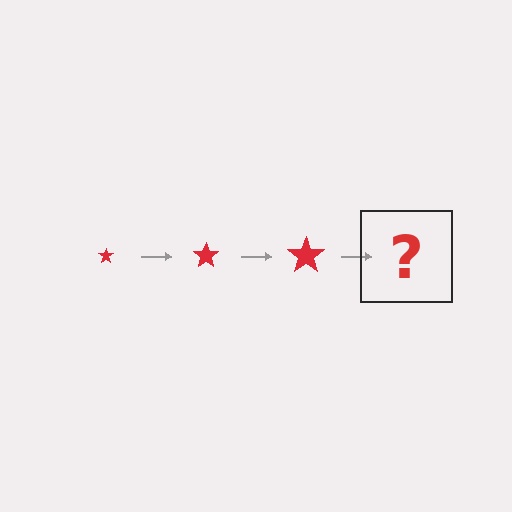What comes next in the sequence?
The next element should be a red star, larger than the previous one.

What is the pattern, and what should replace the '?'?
The pattern is that the star gets progressively larger each step. The '?' should be a red star, larger than the previous one.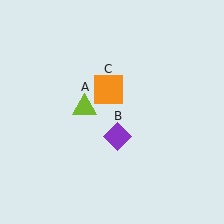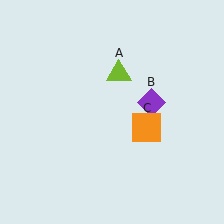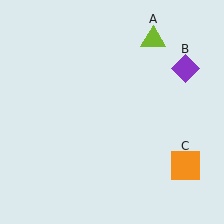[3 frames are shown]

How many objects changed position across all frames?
3 objects changed position: lime triangle (object A), purple diamond (object B), orange square (object C).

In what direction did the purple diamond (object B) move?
The purple diamond (object B) moved up and to the right.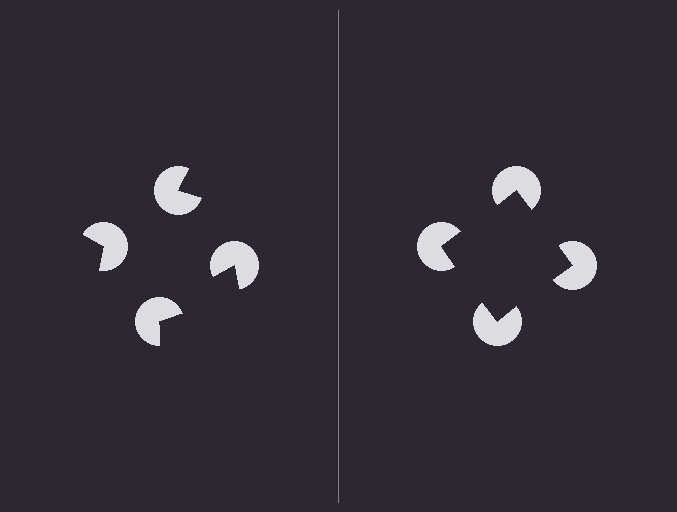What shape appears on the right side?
An illusory square.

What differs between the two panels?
The pac-man discs are positioned identically on both sides; only the wedge orientations differ. On the right they align to a square; on the left they are misaligned.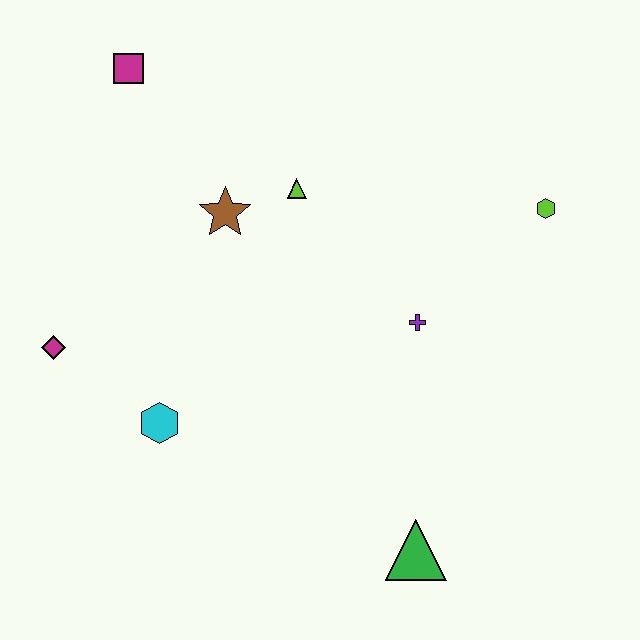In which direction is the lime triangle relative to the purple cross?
The lime triangle is above the purple cross.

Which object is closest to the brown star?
The lime triangle is closest to the brown star.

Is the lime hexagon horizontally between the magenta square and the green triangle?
No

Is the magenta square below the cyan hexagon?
No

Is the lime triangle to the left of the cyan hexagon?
No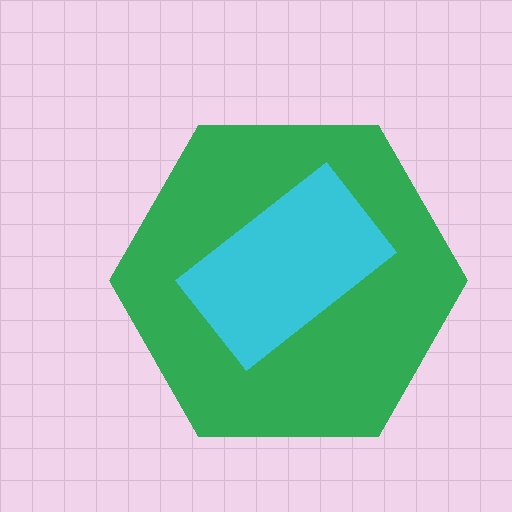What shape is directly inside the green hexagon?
The cyan rectangle.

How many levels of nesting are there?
2.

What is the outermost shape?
The green hexagon.